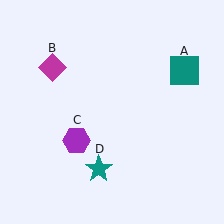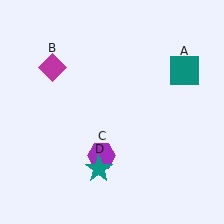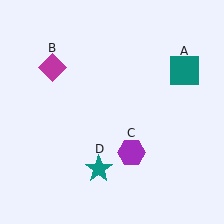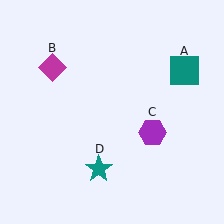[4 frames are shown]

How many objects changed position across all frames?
1 object changed position: purple hexagon (object C).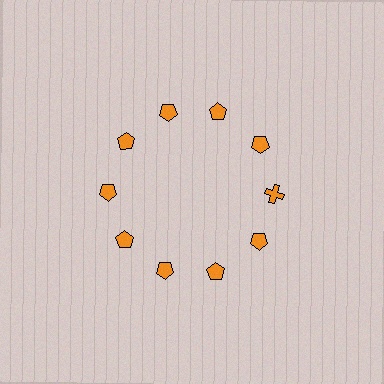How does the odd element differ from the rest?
It has a different shape: cross instead of pentagon.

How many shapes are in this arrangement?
There are 10 shapes arranged in a ring pattern.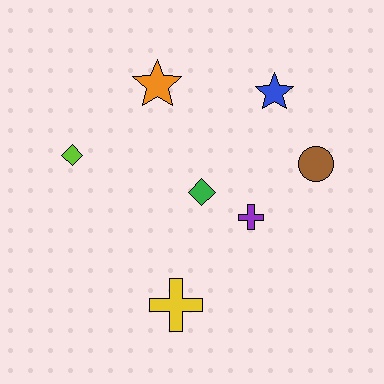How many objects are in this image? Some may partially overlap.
There are 7 objects.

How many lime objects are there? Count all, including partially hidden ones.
There is 1 lime object.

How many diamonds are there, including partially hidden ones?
There are 2 diamonds.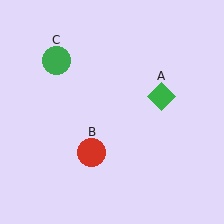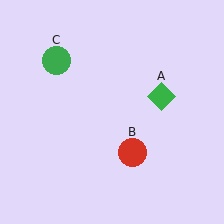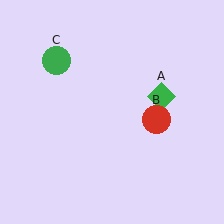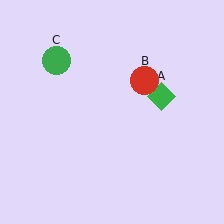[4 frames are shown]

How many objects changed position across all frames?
1 object changed position: red circle (object B).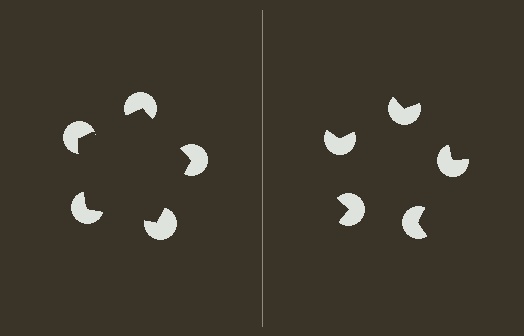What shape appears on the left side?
An illusory pentagon.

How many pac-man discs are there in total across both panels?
10 — 5 on each side.